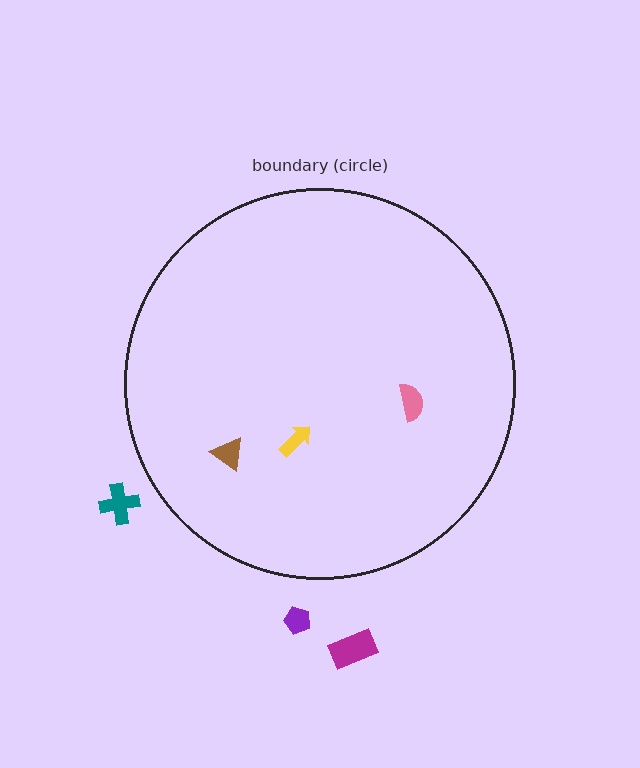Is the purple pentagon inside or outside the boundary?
Outside.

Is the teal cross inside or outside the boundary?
Outside.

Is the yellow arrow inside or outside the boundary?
Inside.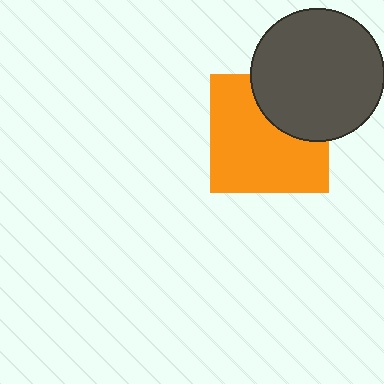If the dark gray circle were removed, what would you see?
You would see the complete orange square.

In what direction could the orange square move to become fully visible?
The orange square could move toward the lower-left. That would shift it out from behind the dark gray circle entirely.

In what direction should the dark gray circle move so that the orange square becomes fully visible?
The dark gray circle should move toward the upper-right. That is the shortest direction to clear the overlap and leave the orange square fully visible.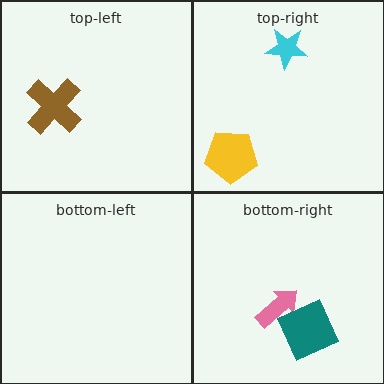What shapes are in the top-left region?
The brown cross.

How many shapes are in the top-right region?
2.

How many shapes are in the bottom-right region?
2.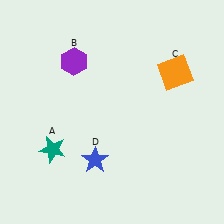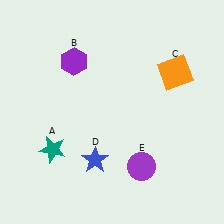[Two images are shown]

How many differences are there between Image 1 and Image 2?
There is 1 difference between the two images.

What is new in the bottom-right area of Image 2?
A purple circle (E) was added in the bottom-right area of Image 2.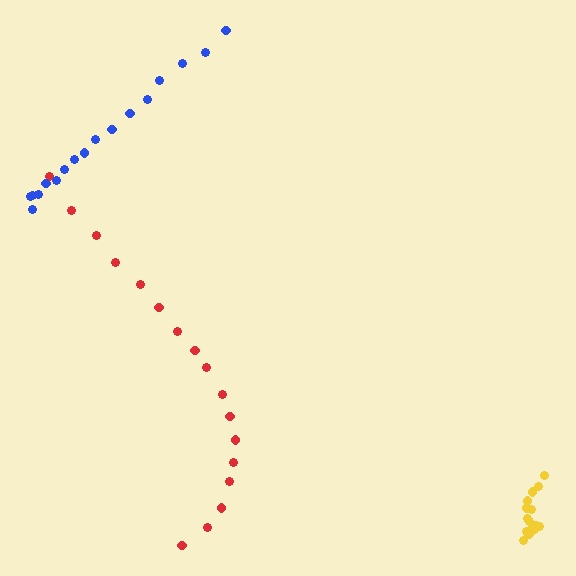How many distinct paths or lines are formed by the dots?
There are 3 distinct paths.